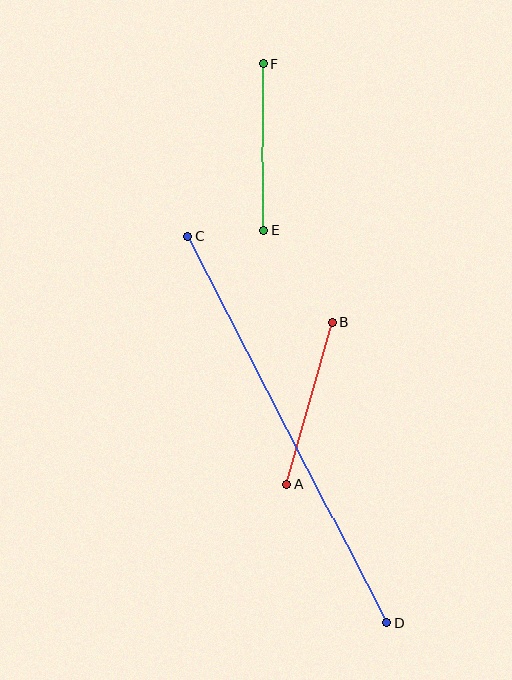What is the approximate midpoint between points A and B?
The midpoint is at approximately (310, 403) pixels.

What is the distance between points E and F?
The distance is approximately 166 pixels.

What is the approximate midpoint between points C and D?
The midpoint is at approximately (287, 429) pixels.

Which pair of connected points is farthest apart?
Points C and D are farthest apart.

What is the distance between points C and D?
The distance is approximately 434 pixels.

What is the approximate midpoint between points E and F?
The midpoint is at approximately (263, 147) pixels.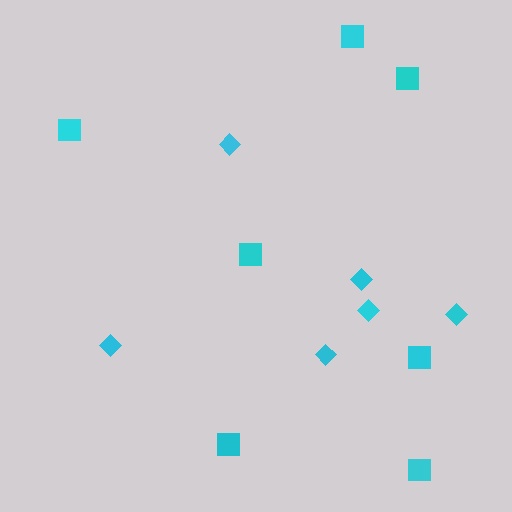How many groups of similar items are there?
There are 2 groups: one group of squares (7) and one group of diamonds (6).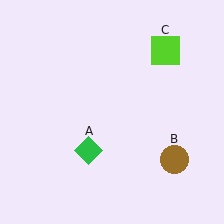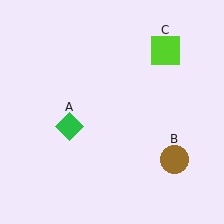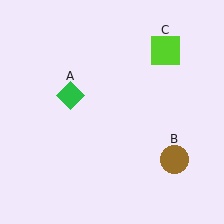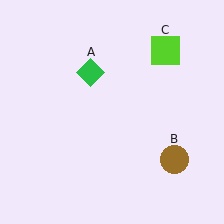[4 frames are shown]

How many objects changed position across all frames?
1 object changed position: green diamond (object A).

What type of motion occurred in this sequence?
The green diamond (object A) rotated clockwise around the center of the scene.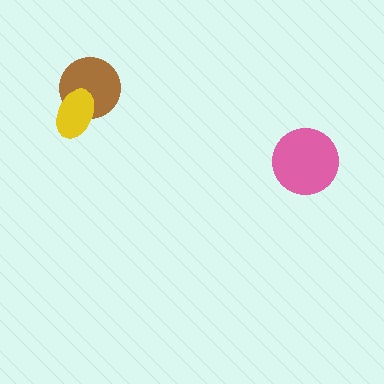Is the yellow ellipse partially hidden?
No, no other shape covers it.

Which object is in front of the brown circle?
The yellow ellipse is in front of the brown circle.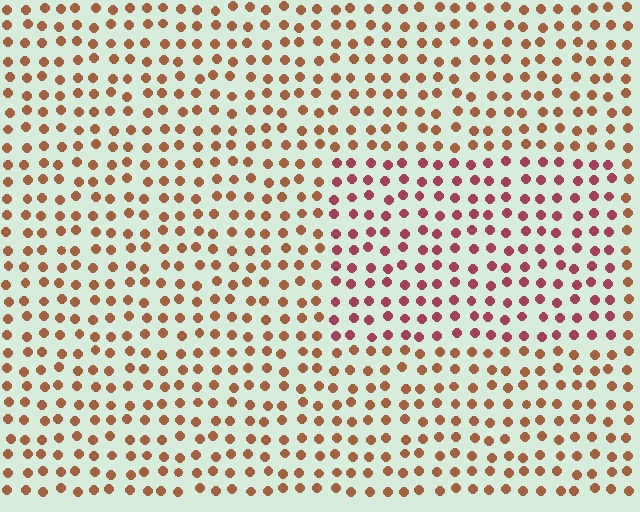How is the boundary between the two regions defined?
The boundary is defined purely by a slight shift in hue (about 37 degrees). Spacing, size, and orientation are identical on both sides.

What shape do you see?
I see a rectangle.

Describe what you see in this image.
The image is filled with small brown elements in a uniform arrangement. A rectangle-shaped region is visible where the elements are tinted to a slightly different hue, forming a subtle color boundary.